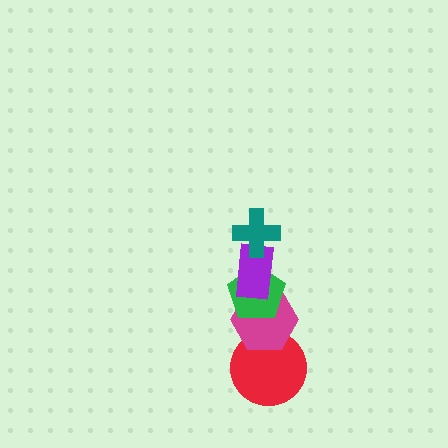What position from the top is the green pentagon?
The green pentagon is 3rd from the top.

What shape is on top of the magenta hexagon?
The green pentagon is on top of the magenta hexagon.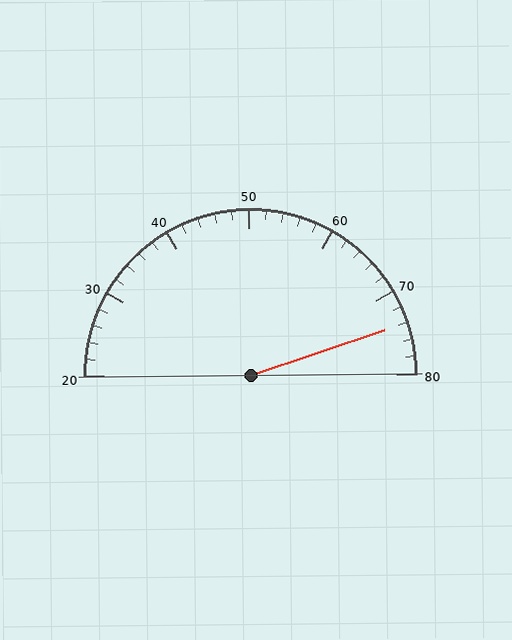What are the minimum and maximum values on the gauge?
The gauge ranges from 20 to 80.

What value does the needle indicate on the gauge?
The needle indicates approximately 74.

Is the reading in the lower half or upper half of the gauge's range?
The reading is in the upper half of the range (20 to 80).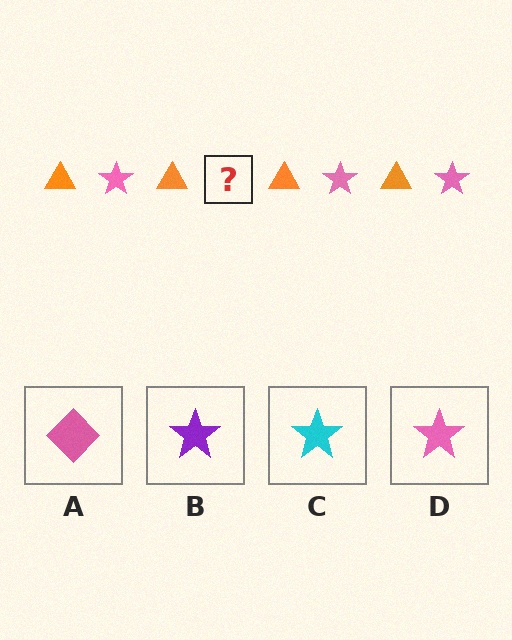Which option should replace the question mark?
Option D.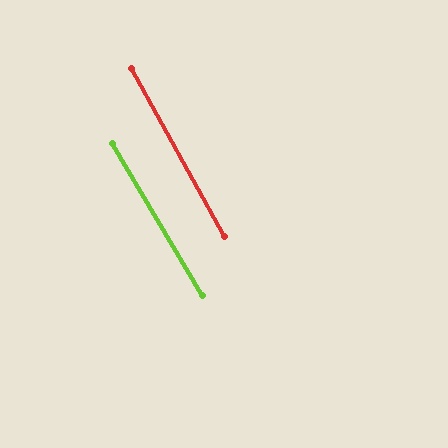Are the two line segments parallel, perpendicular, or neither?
Parallel — their directions differ by only 1.6°.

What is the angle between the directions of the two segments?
Approximately 2 degrees.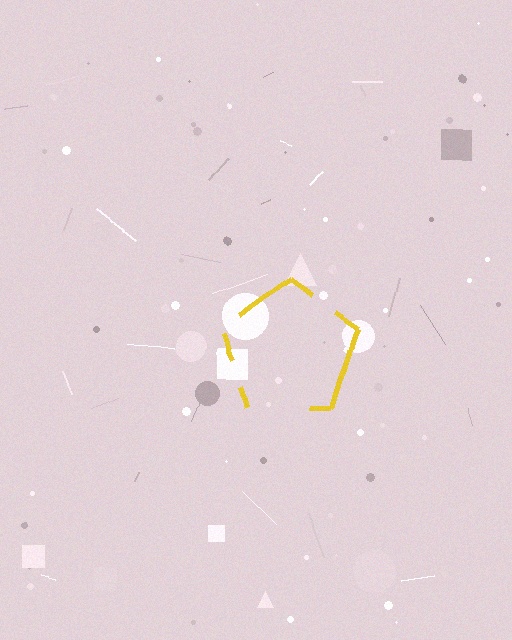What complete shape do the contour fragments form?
The contour fragments form a pentagon.